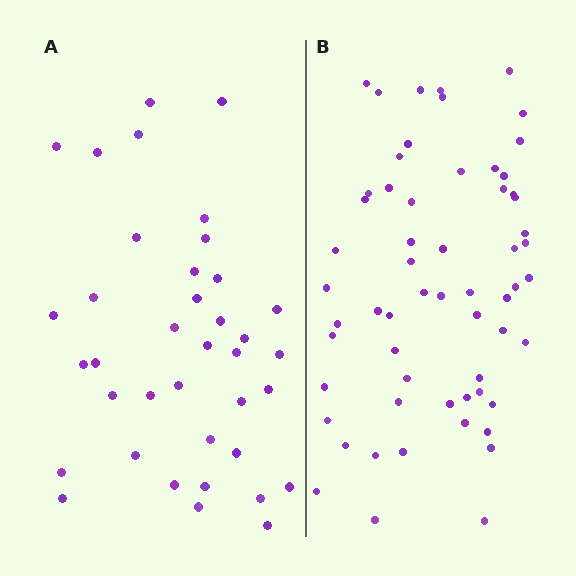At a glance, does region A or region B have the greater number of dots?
Region B (the right region) has more dots.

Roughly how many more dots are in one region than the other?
Region B has approximately 20 more dots than region A.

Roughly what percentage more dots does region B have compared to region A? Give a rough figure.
About 60% more.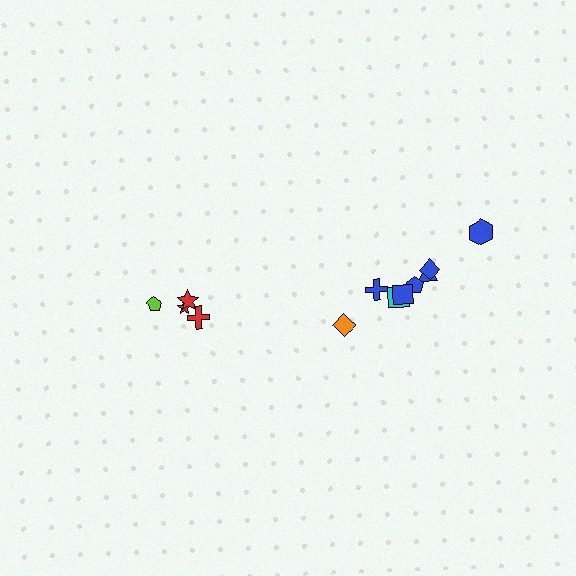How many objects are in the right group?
There are 8 objects.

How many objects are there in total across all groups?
There are 12 objects.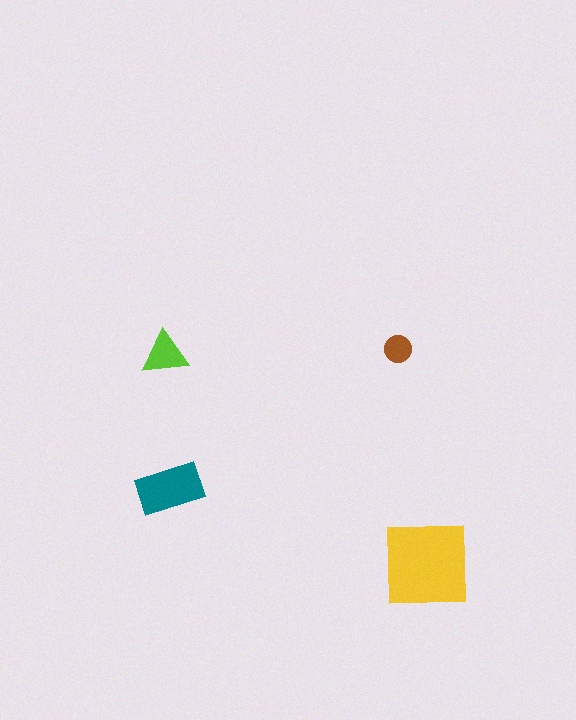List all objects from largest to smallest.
The yellow square, the teal rectangle, the lime triangle, the brown circle.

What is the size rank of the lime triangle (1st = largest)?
3rd.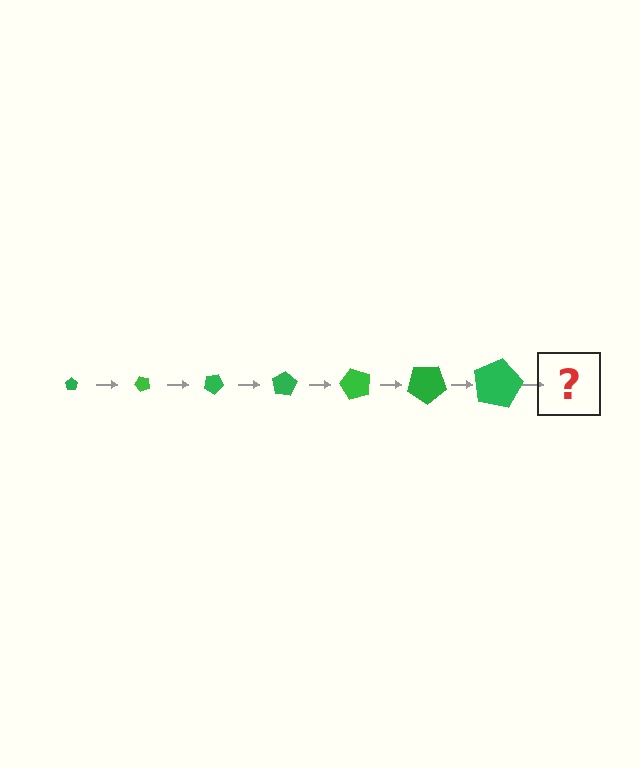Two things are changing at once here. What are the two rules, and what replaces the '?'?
The two rules are that the pentagon grows larger each step and it rotates 50 degrees each step. The '?' should be a pentagon, larger than the previous one and rotated 350 degrees from the start.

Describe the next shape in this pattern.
It should be a pentagon, larger than the previous one and rotated 350 degrees from the start.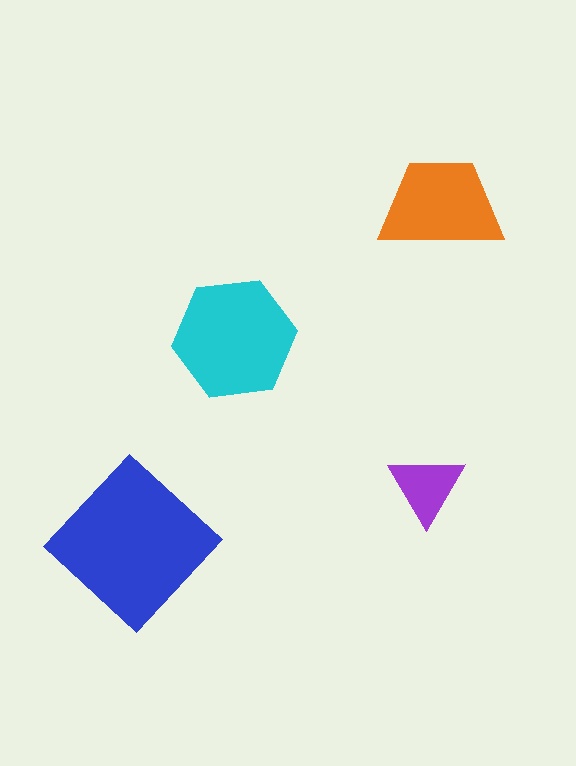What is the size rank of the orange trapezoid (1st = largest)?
3rd.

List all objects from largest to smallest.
The blue diamond, the cyan hexagon, the orange trapezoid, the purple triangle.